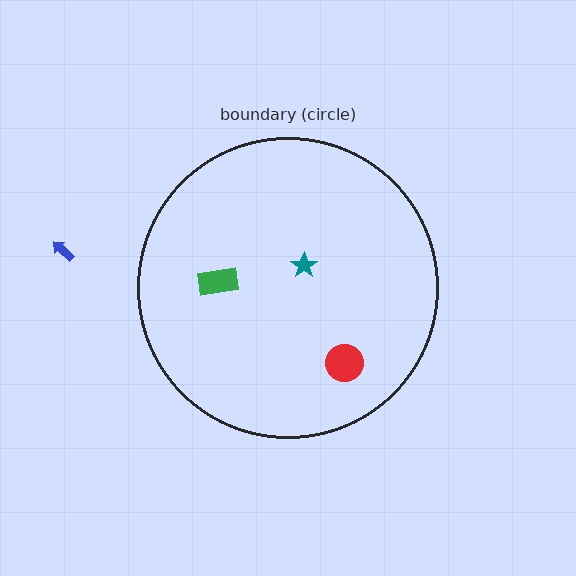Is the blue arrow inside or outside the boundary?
Outside.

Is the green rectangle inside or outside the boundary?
Inside.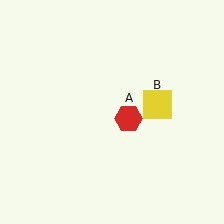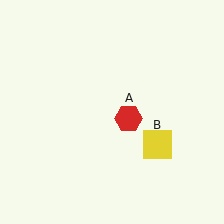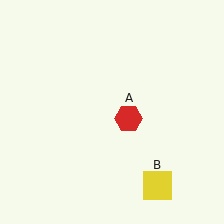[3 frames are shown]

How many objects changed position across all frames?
1 object changed position: yellow square (object B).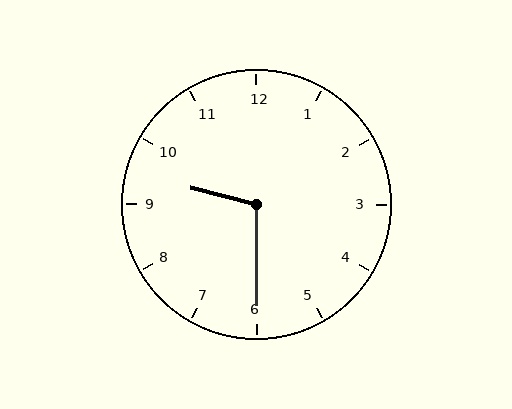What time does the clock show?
9:30.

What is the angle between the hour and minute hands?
Approximately 105 degrees.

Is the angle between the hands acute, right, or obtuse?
It is obtuse.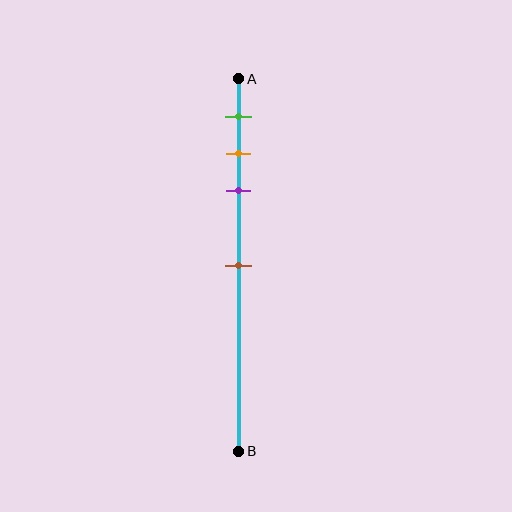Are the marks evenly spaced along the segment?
No, the marks are not evenly spaced.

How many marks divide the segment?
There are 4 marks dividing the segment.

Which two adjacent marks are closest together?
The orange and purple marks are the closest adjacent pair.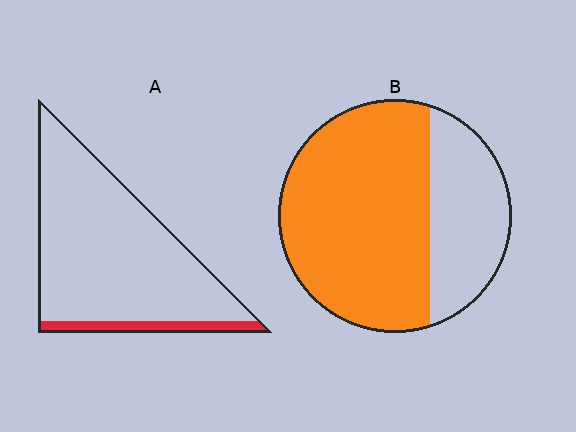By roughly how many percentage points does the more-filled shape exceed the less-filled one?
By roughly 60 percentage points (B over A).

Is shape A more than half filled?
No.